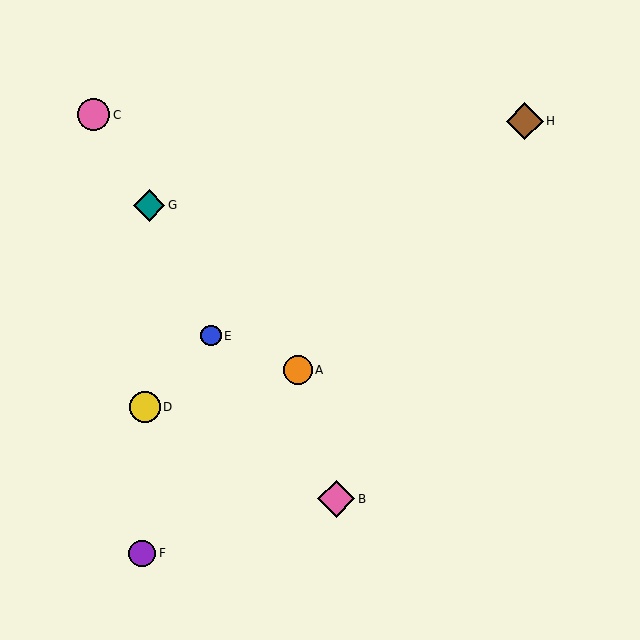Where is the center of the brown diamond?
The center of the brown diamond is at (525, 121).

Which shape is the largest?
The brown diamond (labeled H) is the largest.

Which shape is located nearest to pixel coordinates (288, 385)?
The orange circle (labeled A) at (298, 370) is nearest to that location.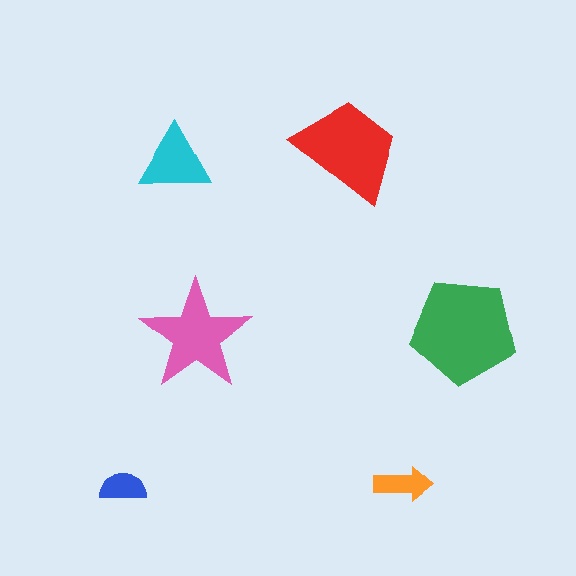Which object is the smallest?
The blue semicircle.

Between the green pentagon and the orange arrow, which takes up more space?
The green pentagon.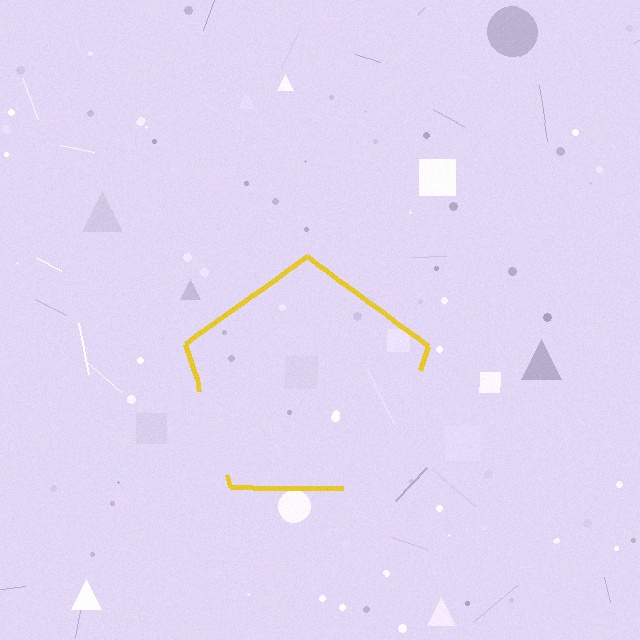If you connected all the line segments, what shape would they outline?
They would outline a pentagon.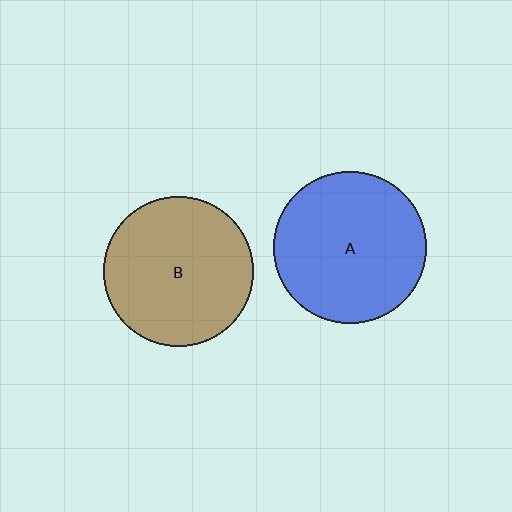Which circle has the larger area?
Circle A (blue).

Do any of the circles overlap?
No, none of the circles overlap.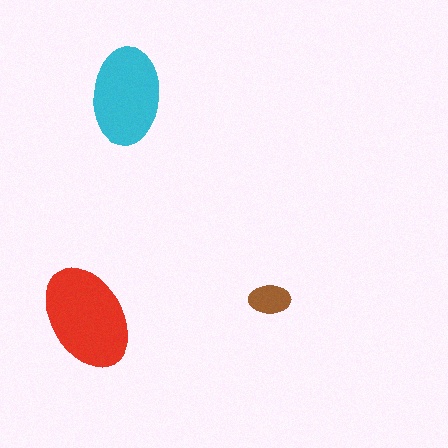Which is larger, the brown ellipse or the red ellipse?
The red one.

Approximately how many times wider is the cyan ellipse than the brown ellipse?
About 2.5 times wider.